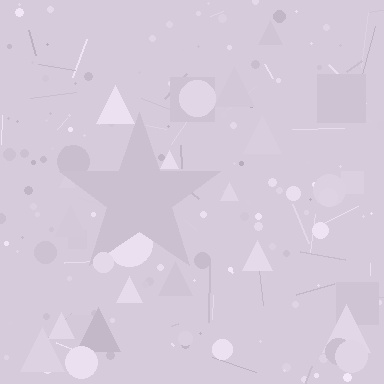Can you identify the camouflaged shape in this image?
The camouflaged shape is a star.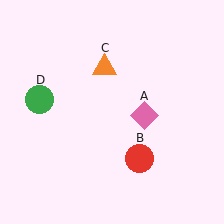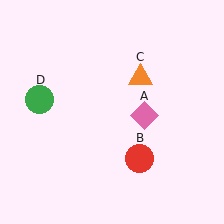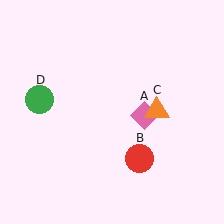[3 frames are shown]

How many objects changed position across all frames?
1 object changed position: orange triangle (object C).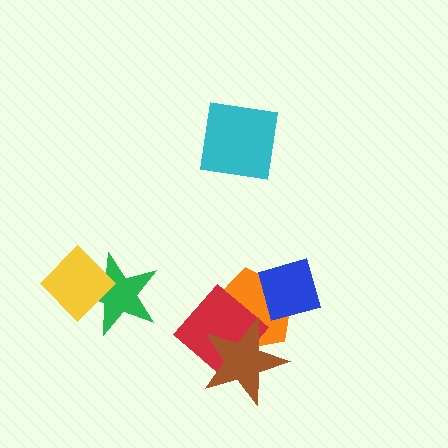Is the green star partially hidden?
Yes, it is partially covered by another shape.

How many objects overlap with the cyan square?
0 objects overlap with the cyan square.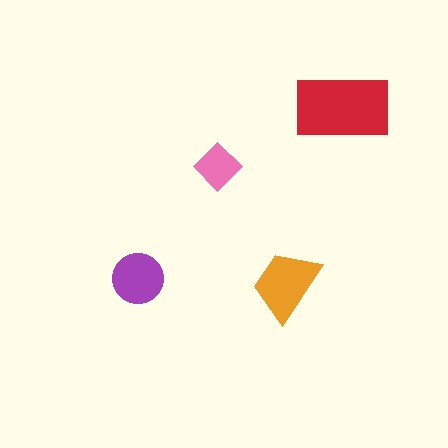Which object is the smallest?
The pink diamond.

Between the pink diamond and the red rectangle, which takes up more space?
The red rectangle.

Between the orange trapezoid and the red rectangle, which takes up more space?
The red rectangle.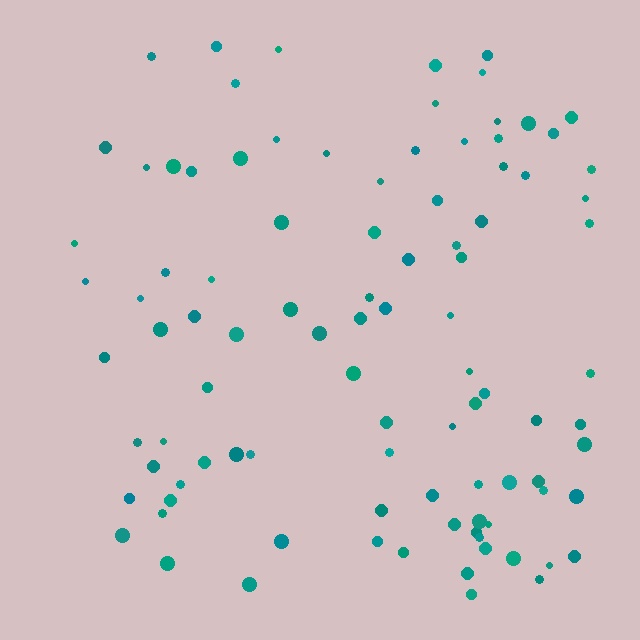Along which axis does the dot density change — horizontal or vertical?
Horizontal.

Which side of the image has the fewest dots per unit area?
The left.